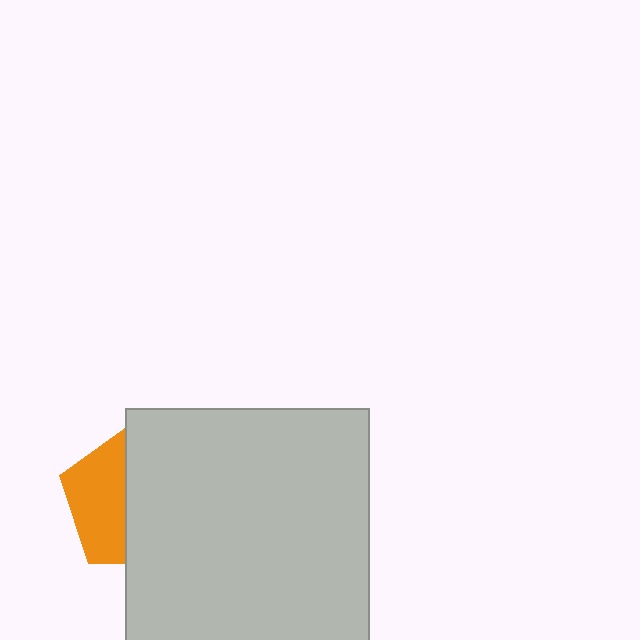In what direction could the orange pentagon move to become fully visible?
The orange pentagon could move left. That would shift it out from behind the light gray rectangle entirely.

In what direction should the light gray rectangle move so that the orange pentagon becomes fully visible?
The light gray rectangle should move right. That is the shortest direction to clear the overlap and leave the orange pentagon fully visible.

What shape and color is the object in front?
The object in front is a light gray rectangle.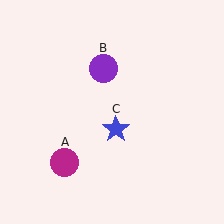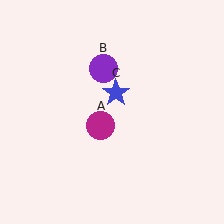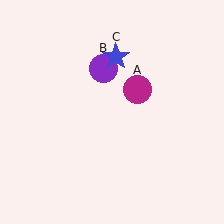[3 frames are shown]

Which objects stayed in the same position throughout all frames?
Purple circle (object B) remained stationary.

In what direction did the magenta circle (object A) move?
The magenta circle (object A) moved up and to the right.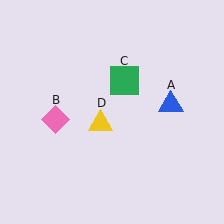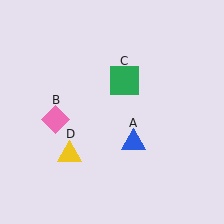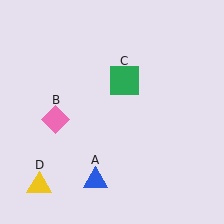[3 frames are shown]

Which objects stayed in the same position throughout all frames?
Pink diamond (object B) and green square (object C) remained stationary.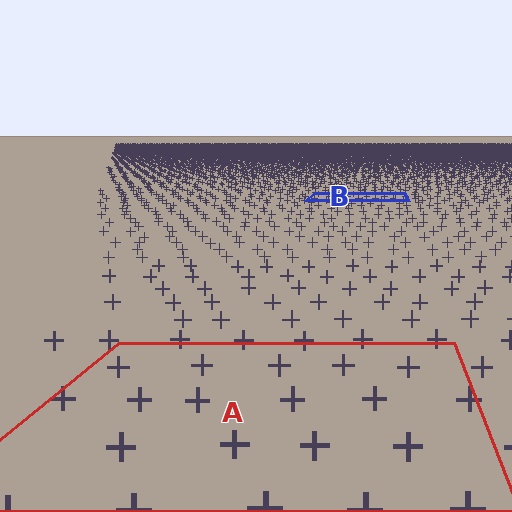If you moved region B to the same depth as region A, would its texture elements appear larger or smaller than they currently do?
They would appear larger. At a closer depth, the same texture elements are projected at a bigger on-screen size.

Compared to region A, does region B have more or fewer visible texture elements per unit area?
Region B has more texture elements per unit area — they are packed more densely because it is farther away.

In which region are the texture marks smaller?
The texture marks are smaller in region B, because it is farther away.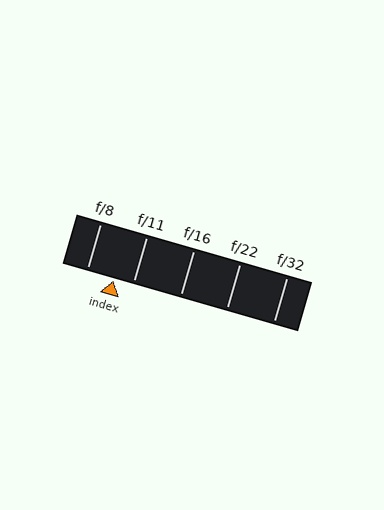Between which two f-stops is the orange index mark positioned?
The index mark is between f/8 and f/11.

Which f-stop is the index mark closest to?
The index mark is closest to f/11.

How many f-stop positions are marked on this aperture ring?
There are 5 f-stop positions marked.